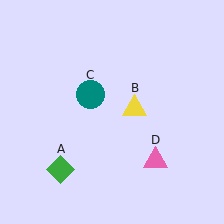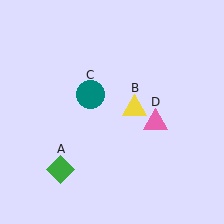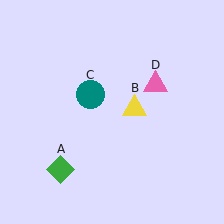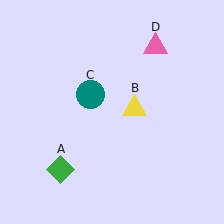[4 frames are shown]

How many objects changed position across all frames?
1 object changed position: pink triangle (object D).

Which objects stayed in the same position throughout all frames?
Green diamond (object A) and yellow triangle (object B) and teal circle (object C) remained stationary.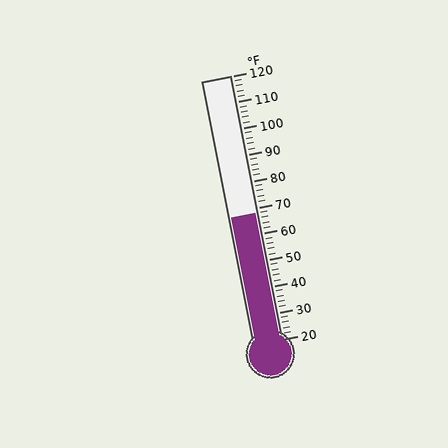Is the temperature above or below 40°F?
The temperature is above 40°F.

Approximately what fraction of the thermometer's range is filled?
The thermometer is filled to approximately 50% of its range.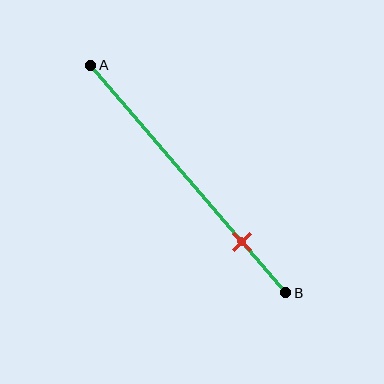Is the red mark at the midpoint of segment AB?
No, the mark is at about 80% from A, not at the 50% midpoint.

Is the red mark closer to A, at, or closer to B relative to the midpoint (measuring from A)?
The red mark is closer to point B than the midpoint of segment AB.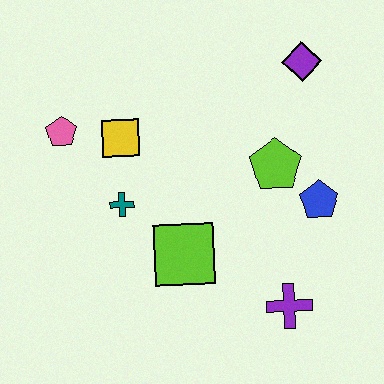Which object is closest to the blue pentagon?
The lime pentagon is closest to the blue pentagon.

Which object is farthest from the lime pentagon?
The pink pentagon is farthest from the lime pentagon.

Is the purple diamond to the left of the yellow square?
No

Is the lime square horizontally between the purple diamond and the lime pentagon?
No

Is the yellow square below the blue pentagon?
No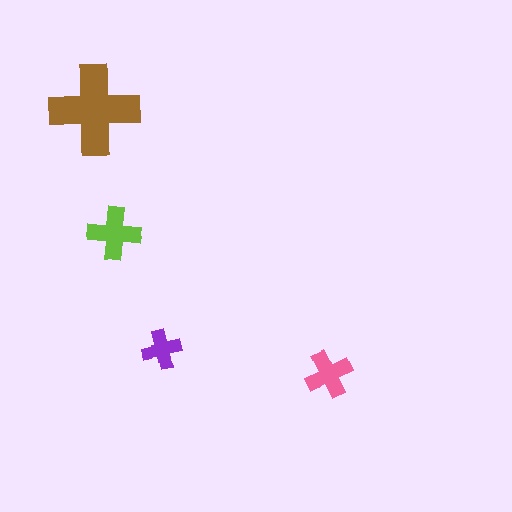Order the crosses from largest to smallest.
the brown one, the lime one, the pink one, the purple one.